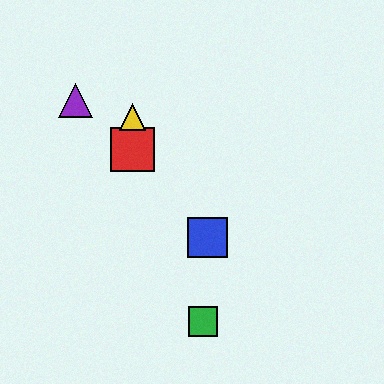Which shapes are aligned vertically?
The red square, the yellow triangle are aligned vertically.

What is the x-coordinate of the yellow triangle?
The yellow triangle is at x≈133.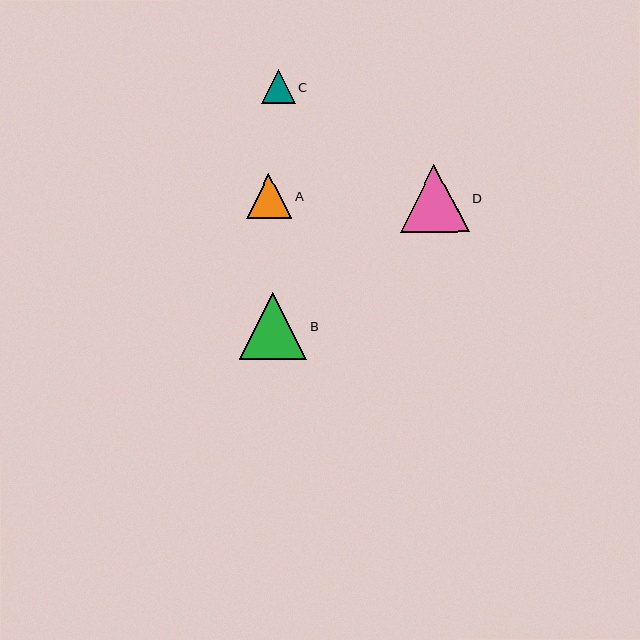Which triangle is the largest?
Triangle D is the largest with a size of approximately 68 pixels.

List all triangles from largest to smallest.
From largest to smallest: D, B, A, C.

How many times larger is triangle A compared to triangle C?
Triangle A is approximately 1.4 times the size of triangle C.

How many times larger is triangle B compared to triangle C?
Triangle B is approximately 2.0 times the size of triangle C.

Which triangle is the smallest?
Triangle C is the smallest with a size of approximately 33 pixels.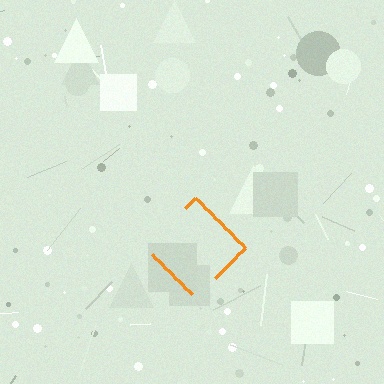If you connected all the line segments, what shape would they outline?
They would outline a diamond.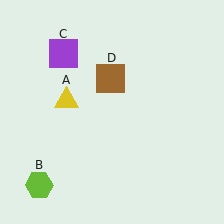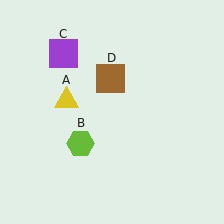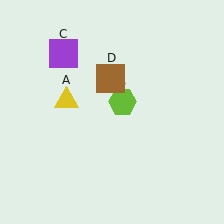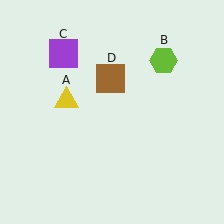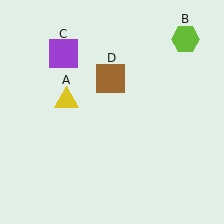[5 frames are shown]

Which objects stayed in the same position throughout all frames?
Yellow triangle (object A) and purple square (object C) and brown square (object D) remained stationary.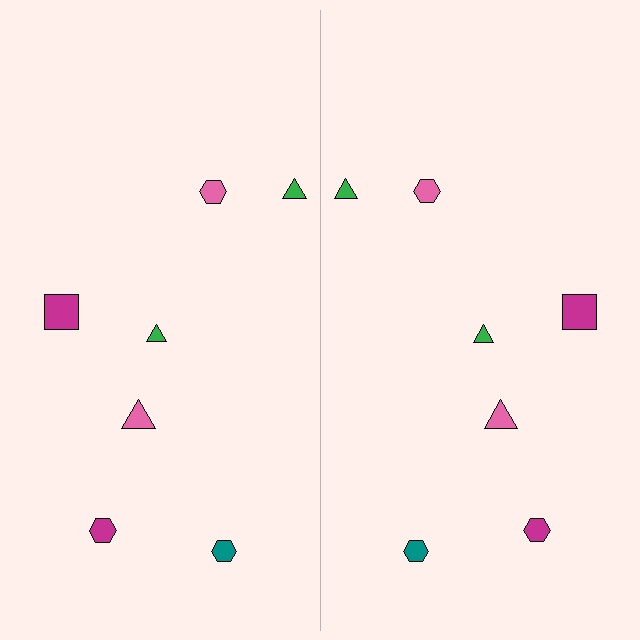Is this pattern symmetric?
Yes, this pattern has bilateral (reflection) symmetry.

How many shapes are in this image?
There are 14 shapes in this image.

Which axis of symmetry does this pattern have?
The pattern has a vertical axis of symmetry running through the center of the image.